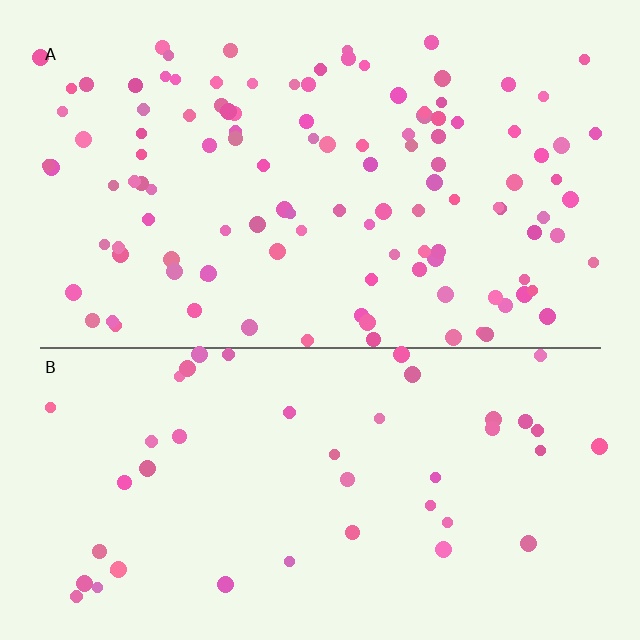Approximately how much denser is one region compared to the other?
Approximately 2.6× — region A over region B.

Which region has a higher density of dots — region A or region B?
A (the top).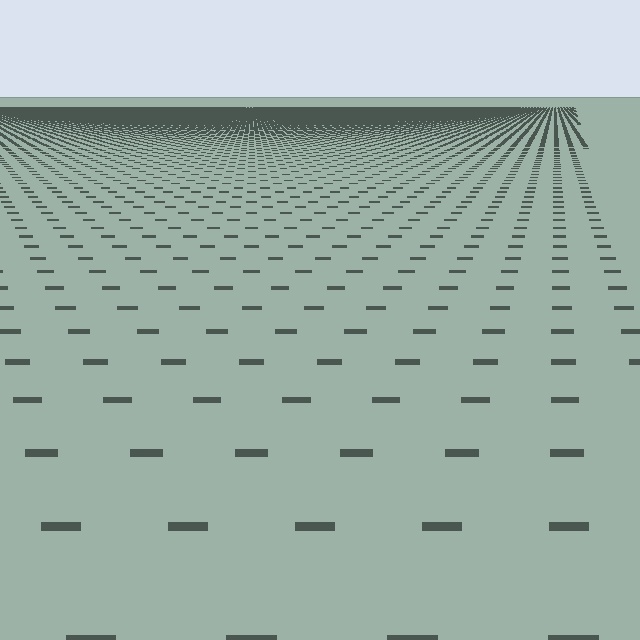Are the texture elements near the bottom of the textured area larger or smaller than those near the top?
Larger. Near the bottom, elements are closer to the viewer and appear at a bigger on-screen size.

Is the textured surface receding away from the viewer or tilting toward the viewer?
The surface is receding away from the viewer. Texture elements get smaller and denser toward the top.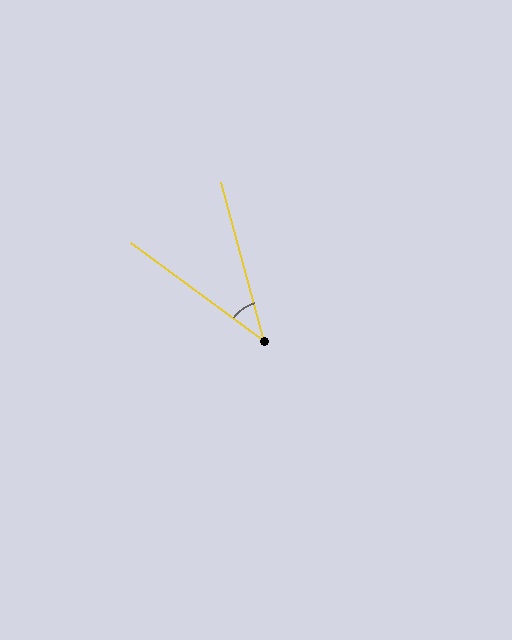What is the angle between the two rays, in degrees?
Approximately 38 degrees.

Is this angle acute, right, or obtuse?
It is acute.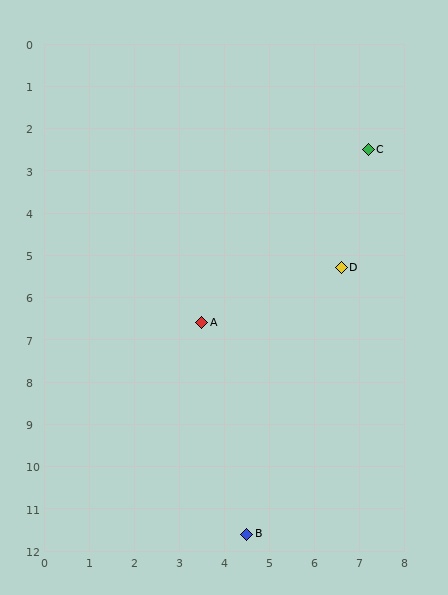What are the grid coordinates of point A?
Point A is at approximately (3.5, 6.6).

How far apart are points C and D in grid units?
Points C and D are about 2.9 grid units apart.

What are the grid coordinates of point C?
Point C is at approximately (7.2, 2.5).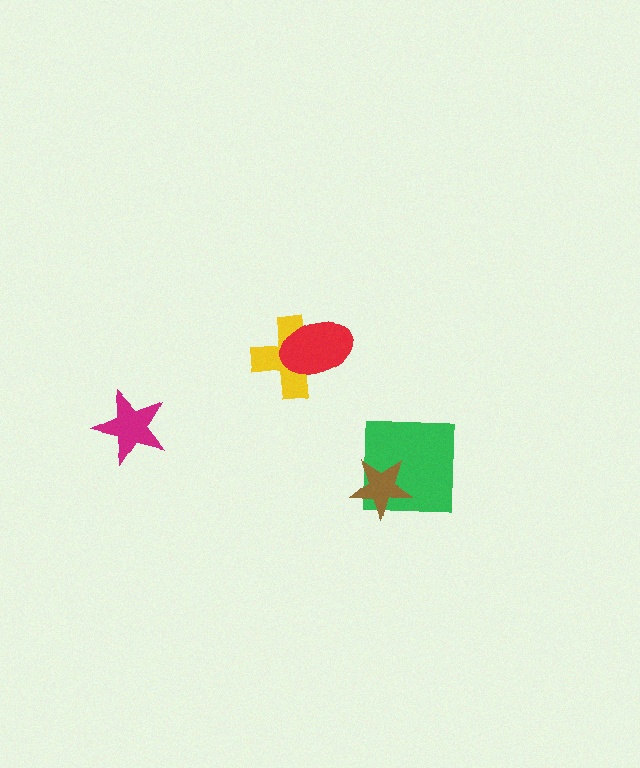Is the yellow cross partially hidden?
Yes, it is partially covered by another shape.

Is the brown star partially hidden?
No, no other shape covers it.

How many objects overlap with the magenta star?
0 objects overlap with the magenta star.